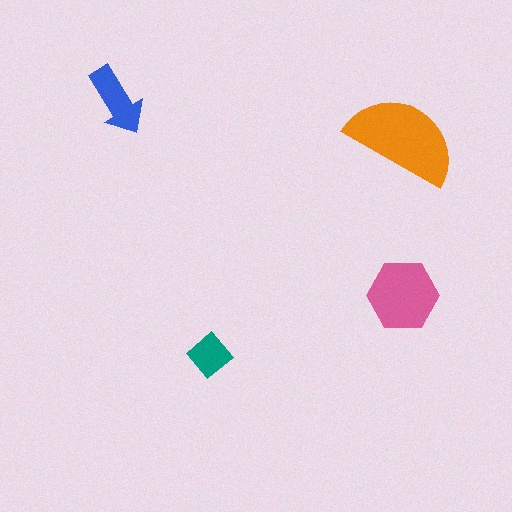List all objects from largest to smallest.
The orange semicircle, the pink hexagon, the blue arrow, the teal diamond.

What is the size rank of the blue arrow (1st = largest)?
3rd.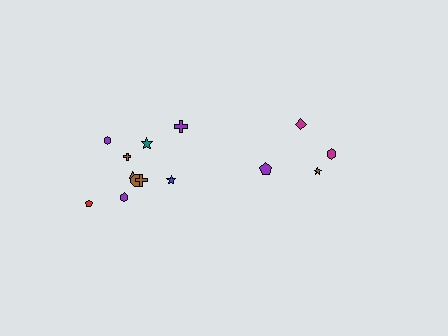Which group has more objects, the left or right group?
The left group.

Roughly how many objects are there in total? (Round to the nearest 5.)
Roughly 15 objects in total.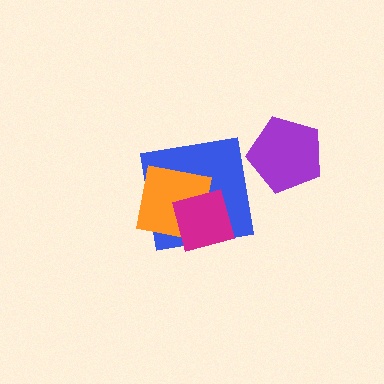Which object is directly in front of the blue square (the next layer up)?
The orange square is directly in front of the blue square.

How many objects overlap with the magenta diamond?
2 objects overlap with the magenta diamond.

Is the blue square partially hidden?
Yes, it is partially covered by another shape.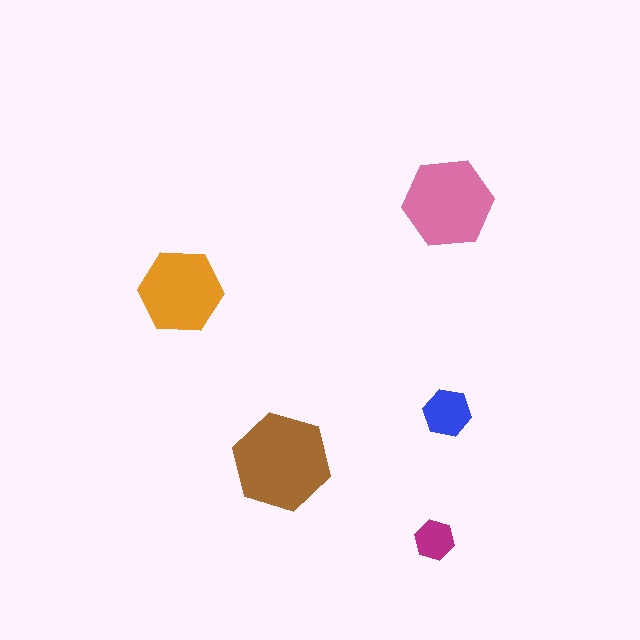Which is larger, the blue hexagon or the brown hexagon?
The brown one.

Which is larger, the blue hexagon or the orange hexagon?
The orange one.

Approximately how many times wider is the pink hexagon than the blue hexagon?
About 2 times wider.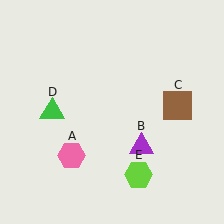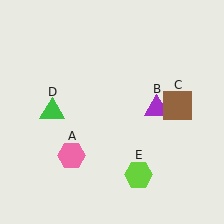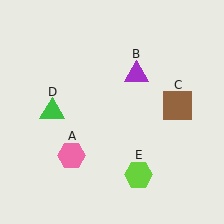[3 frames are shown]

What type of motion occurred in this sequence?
The purple triangle (object B) rotated counterclockwise around the center of the scene.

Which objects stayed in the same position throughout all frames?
Pink hexagon (object A) and brown square (object C) and green triangle (object D) and lime hexagon (object E) remained stationary.